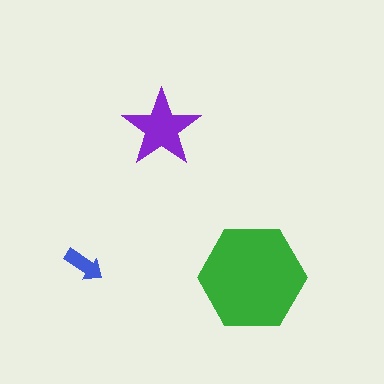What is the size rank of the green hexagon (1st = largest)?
1st.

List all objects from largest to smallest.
The green hexagon, the purple star, the blue arrow.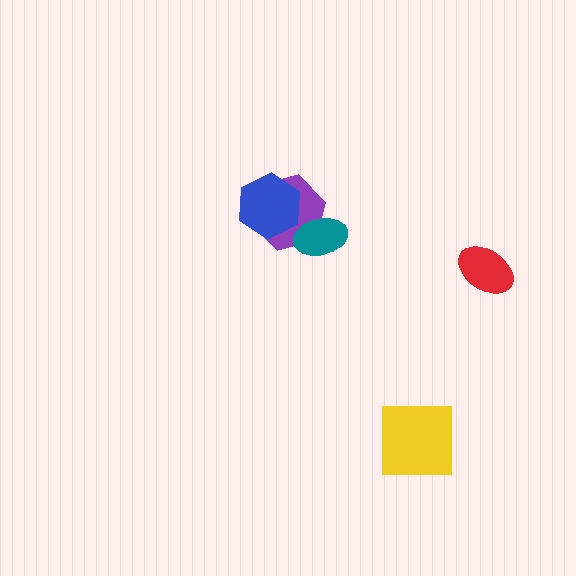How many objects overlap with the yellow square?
0 objects overlap with the yellow square.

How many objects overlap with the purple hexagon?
2 objects overlap with the purple hexagon.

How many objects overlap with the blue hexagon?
1 object overlaps with the blue hexagon.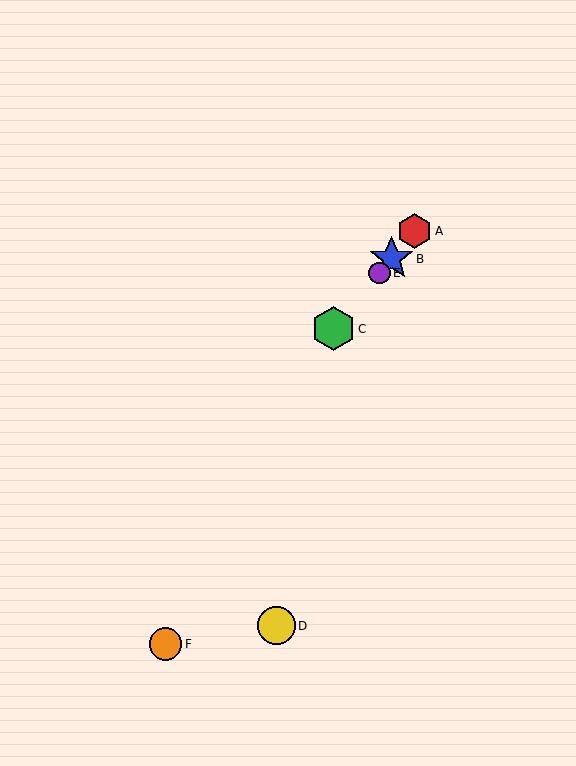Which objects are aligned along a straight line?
Objects A, B, C, E are aligned along a straight line.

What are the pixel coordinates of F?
Object F is at (165, 644).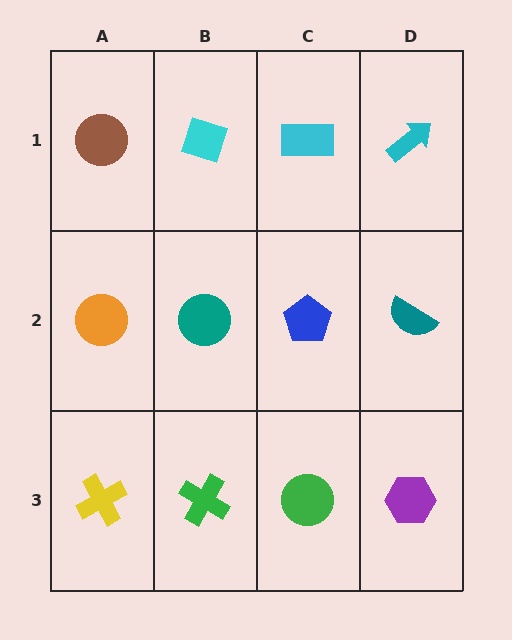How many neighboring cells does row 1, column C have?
3.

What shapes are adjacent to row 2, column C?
A cyan rectangle (row 1, column C), a green circle (row 3, column C), a teal circle (row 2, column B), a teal semicircle (row 2, column D).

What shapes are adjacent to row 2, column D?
A cyan arrow (row 1, column D), a purple hexagon (row 3, column D), a blue pentagon (row 2, column C).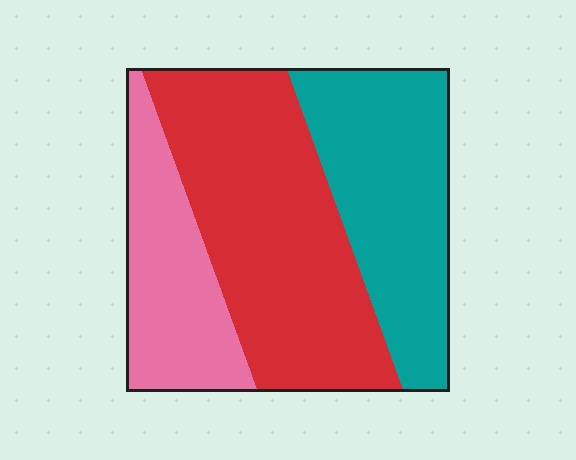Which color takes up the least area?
Pink, at roughly 25%.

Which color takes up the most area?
Red, at roughly 45%.